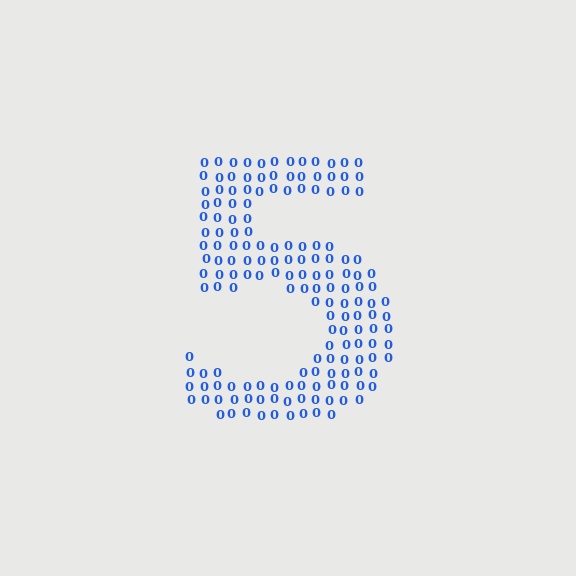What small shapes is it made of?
It is made of small digit 0's.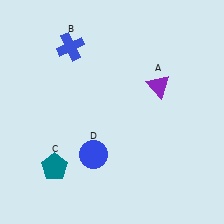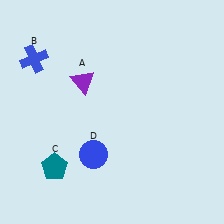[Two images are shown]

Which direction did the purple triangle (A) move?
The purple triangle (A) moved left.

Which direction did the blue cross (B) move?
The blue cross (B) moved left.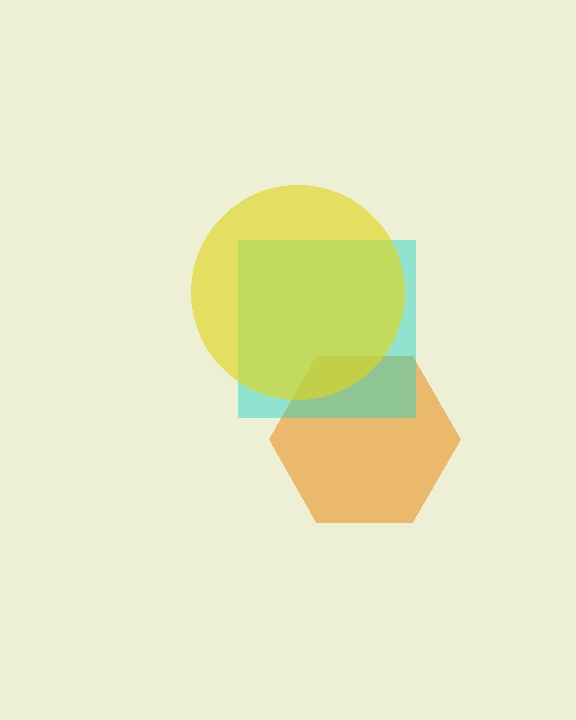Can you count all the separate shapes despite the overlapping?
Yes, there are 3 separate shapes.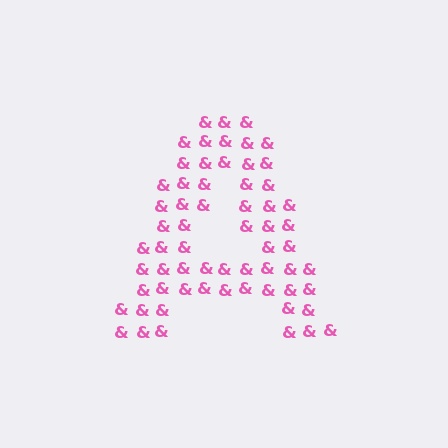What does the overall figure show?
The overall figure shows the letter A.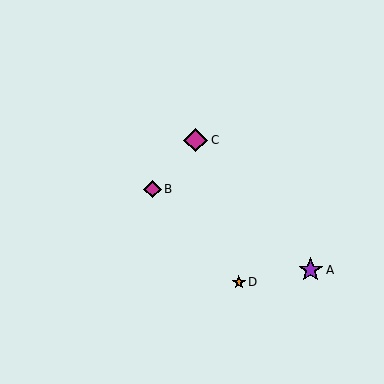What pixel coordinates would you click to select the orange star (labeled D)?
Click at (239, 282) to select the orange star D.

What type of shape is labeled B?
Shape B is a magenta diamond.